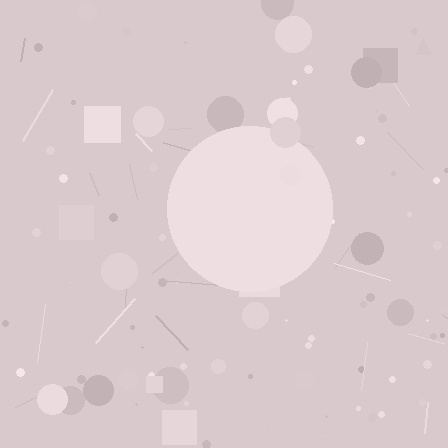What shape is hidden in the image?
A circle is hidden in the image.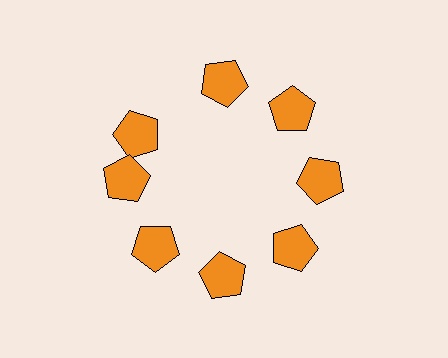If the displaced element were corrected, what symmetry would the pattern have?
It would have 8-fold rotational symmetry — the pattern would map onto itself every 45 degrees.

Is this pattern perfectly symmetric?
No. The 8 orange pentagons are arranged in a ring, but one element near the 10 o'clock position is rotated out of alignment along the ring, breaking the 8-fold rotational symmetry.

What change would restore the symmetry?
The symmetry would be restored by rotating it back into even spacing with its neighbors so that all 8 pentagons sit at equal angles and equal distance from the center.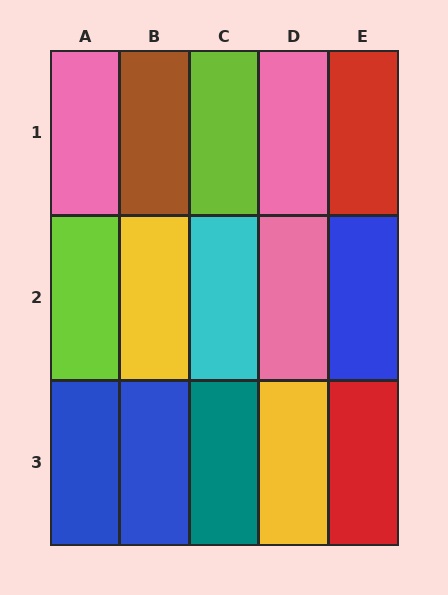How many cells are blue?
3 cells are blue.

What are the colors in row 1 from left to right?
Pink, brown, lime, pink, red.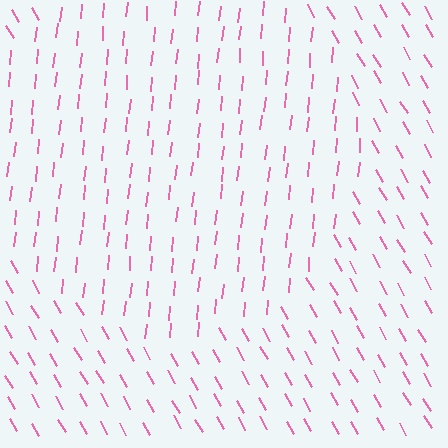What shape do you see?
I see a circle.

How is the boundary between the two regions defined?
The boundary is defined purely by a change in line orientation (approximately 35 degrees difference). All lines are the same color and thickness.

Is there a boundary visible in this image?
Yes, there is a texture boundary formed by a change in line orientation.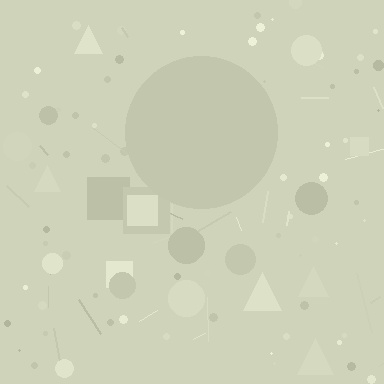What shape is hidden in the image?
A circle is hidden in the image.